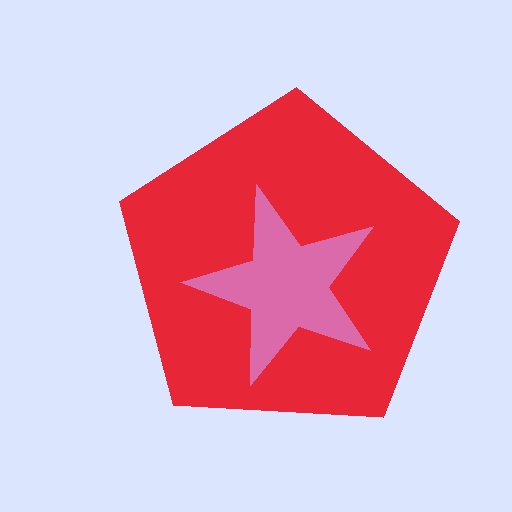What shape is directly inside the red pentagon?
The pink star.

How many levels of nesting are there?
2.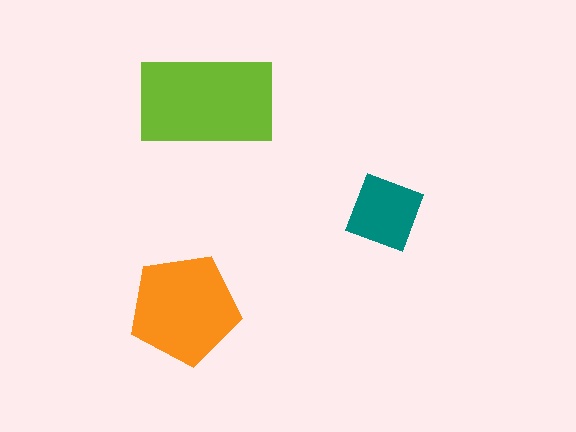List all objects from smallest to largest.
The teal square, the orange pentagon, the lime rectangle.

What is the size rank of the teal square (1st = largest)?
3rd.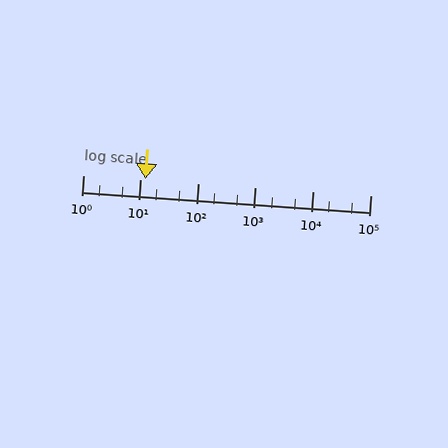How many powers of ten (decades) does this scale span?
The scale spans 5 decades, from 1 to 100000.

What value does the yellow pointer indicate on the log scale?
The pointer indicates approximately 12.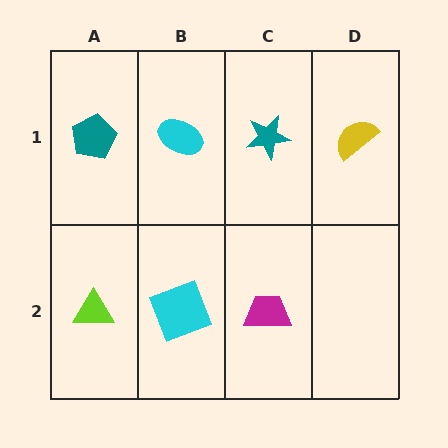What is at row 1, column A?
A teal pentagon.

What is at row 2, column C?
A magenta trapezoid.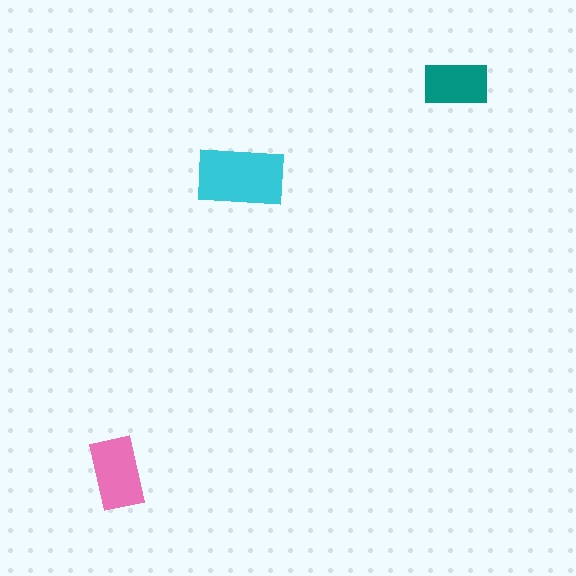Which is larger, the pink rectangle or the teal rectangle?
The pink one.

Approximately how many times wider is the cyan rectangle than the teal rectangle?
About 1.5 times wider.